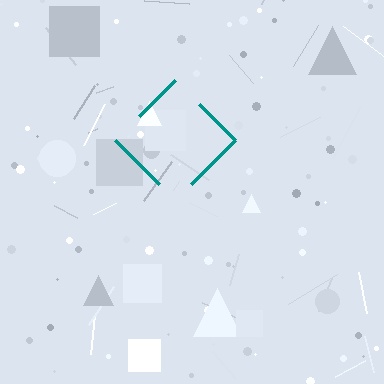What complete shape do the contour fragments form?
The contour fragments form a diamond.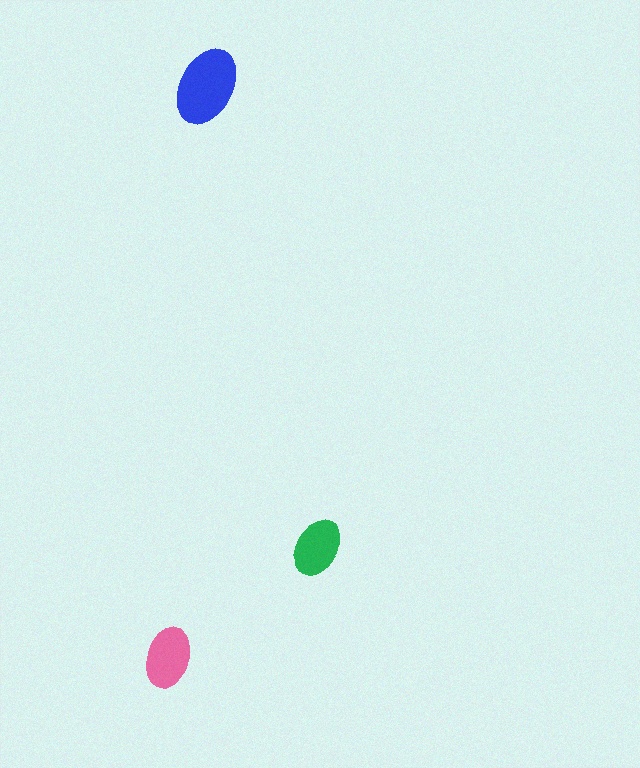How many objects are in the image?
There are 3 objects in the image.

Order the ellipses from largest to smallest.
the blue one, the pink one, the green one.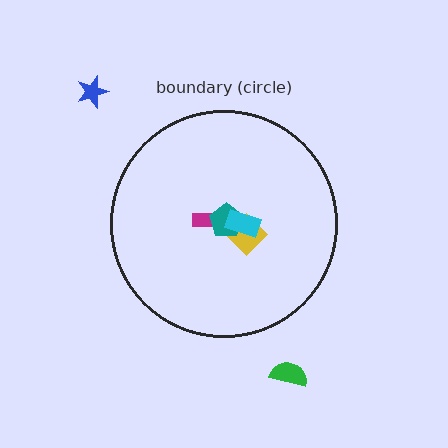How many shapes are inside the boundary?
4 inside, 2 outside.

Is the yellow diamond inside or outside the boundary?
Inside.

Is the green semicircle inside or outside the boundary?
Outside.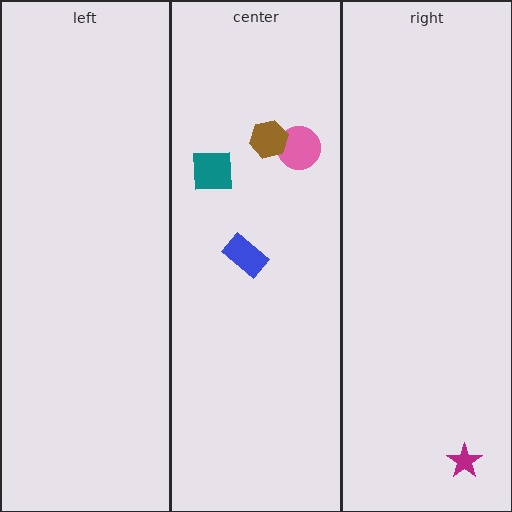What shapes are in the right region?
The magenta star.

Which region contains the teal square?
The center region.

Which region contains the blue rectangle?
The center region.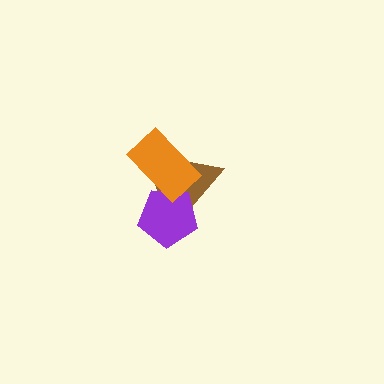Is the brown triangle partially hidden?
Yes, it is partially covered by another shape.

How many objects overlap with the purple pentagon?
2 objects overlap with the purple pentagon.